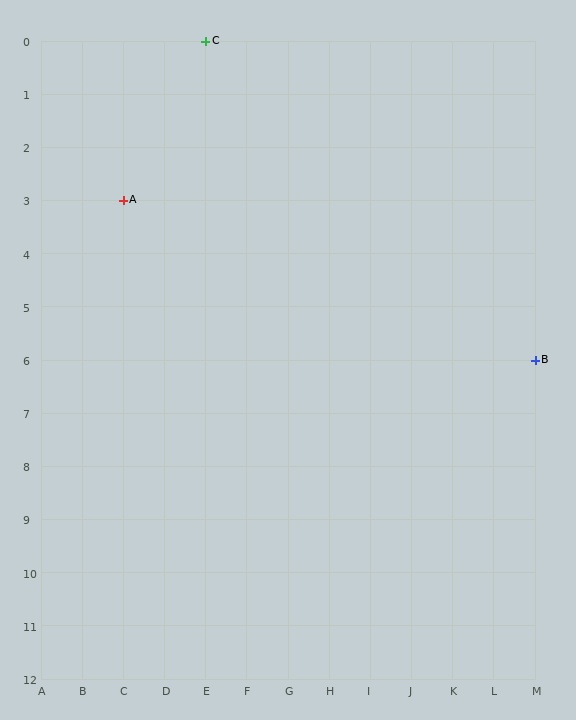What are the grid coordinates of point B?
Point B is at grid coordinates (M, 6).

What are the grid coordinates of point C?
Point C is at grid coordinates (E, 0).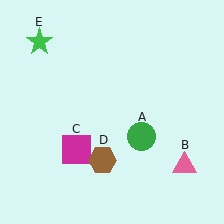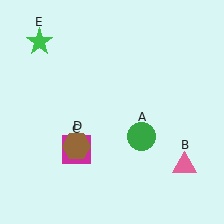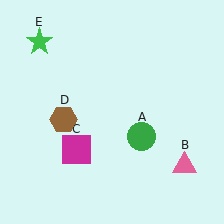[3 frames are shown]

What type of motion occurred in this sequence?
The brown hexagon (object D) rotated clockwise around the center of the scene.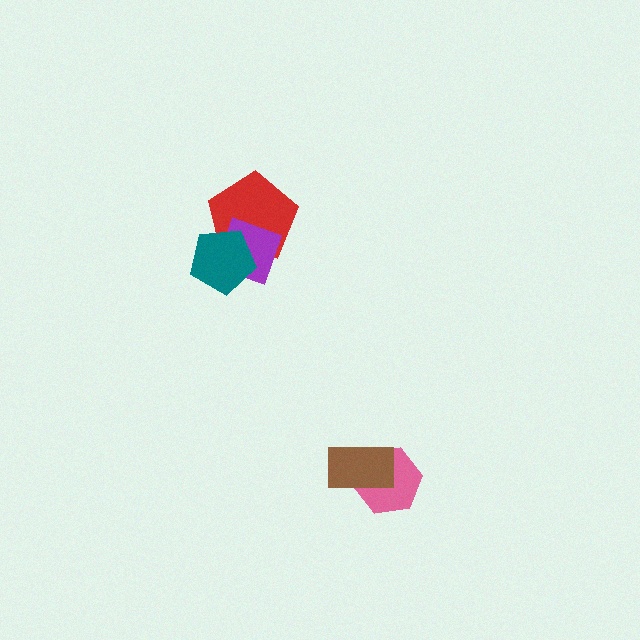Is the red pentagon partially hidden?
Yes, it is partially covered by another shape.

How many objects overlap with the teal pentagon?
2 objects overlap with the teal pentagon.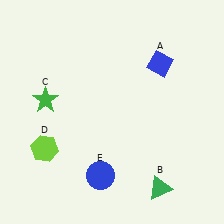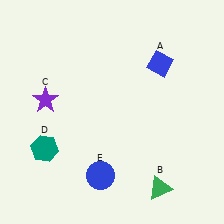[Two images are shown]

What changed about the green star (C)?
In Image 1, C is green. In Image 2, it changed to purple.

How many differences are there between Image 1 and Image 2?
There are 2 differences between the two images.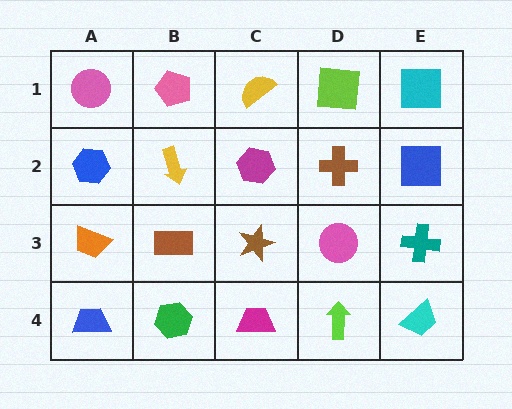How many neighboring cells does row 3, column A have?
3.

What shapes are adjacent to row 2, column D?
A lime square (row 1, column D), a pink circle (row 3, column D), a magenta hexagon (row 2, column C), a blue square (row 2, column E).